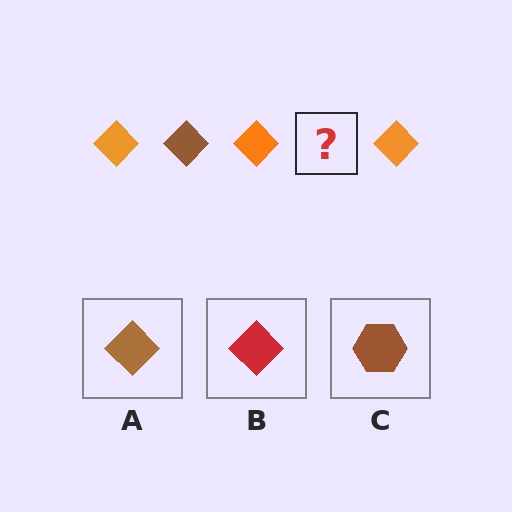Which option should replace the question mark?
Option A.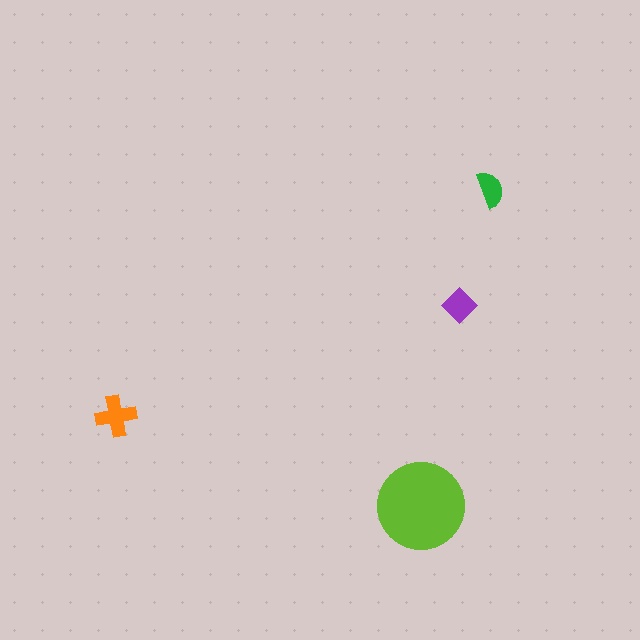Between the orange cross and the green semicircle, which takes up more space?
The orange cross.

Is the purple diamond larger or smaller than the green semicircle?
Larger.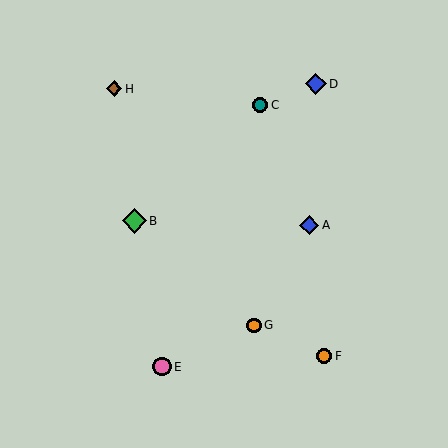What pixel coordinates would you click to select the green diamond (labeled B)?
Click at (134, 221) to select the green diamond B.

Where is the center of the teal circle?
The center of the teal circle is at (260, 105).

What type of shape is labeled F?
Shape F is an orange circle.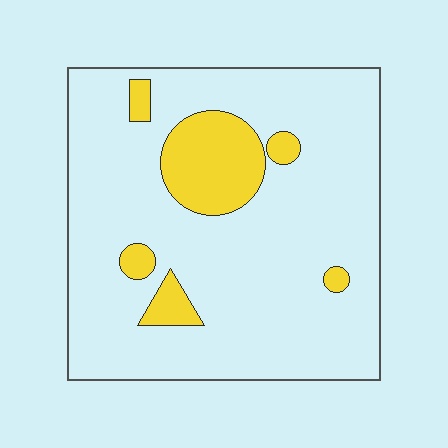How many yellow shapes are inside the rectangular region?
6.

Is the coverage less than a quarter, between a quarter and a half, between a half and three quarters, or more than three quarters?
Less than a quarter.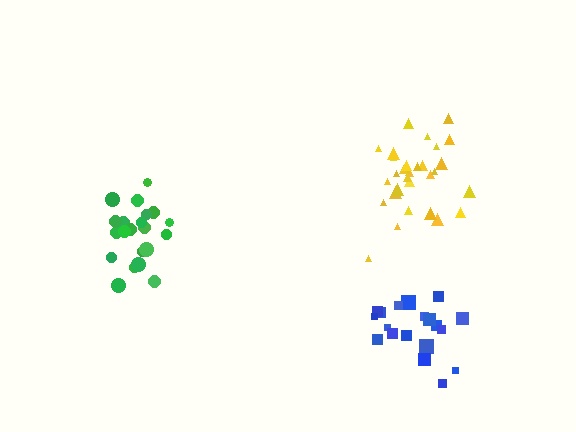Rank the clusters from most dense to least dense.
yellow, green, blue.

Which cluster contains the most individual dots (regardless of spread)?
Yellow (31).